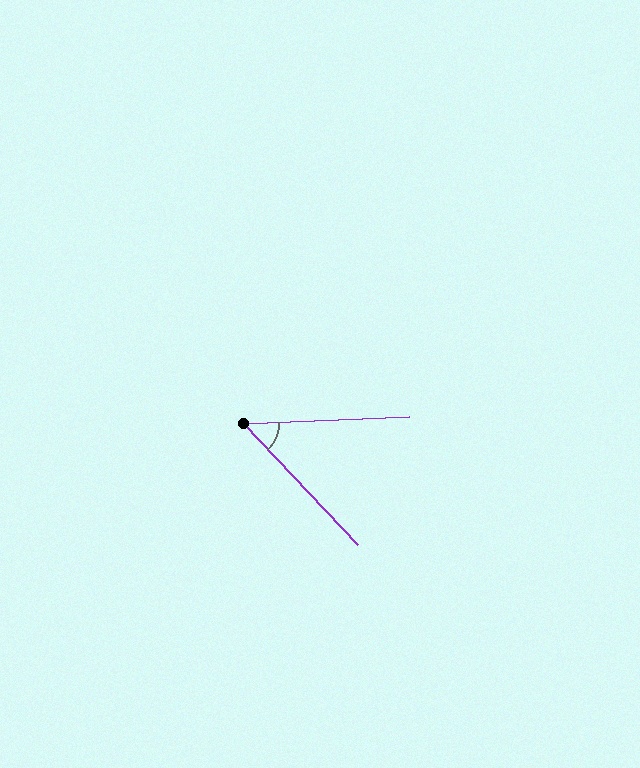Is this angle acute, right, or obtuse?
It is acute.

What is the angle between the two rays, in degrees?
Approximately 49 degrees.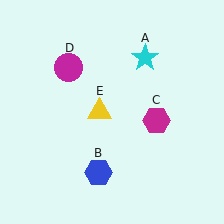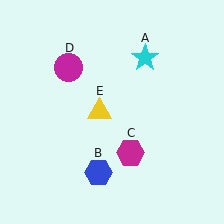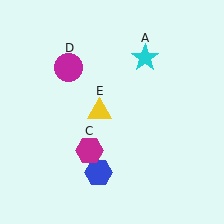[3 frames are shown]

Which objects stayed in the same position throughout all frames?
Cyan star (object A) and blue hexagon (object B) and magenta circle (object D) and yellow triangle (object E) remained stationary.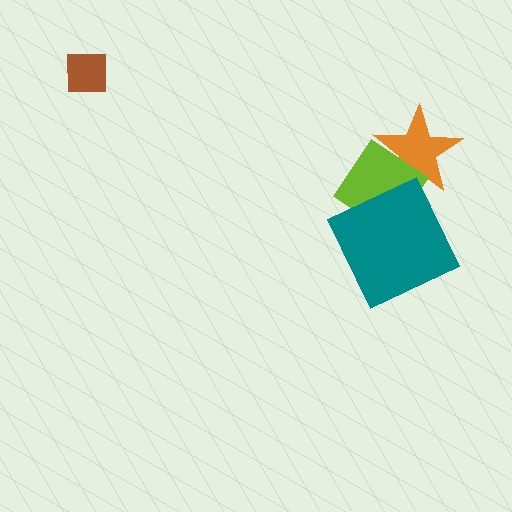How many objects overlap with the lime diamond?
2 objects overlap with the lime diamond.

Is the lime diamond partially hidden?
Yes, it is partially covered by another shape.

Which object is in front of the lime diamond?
The teal square is in front of the lime diamond.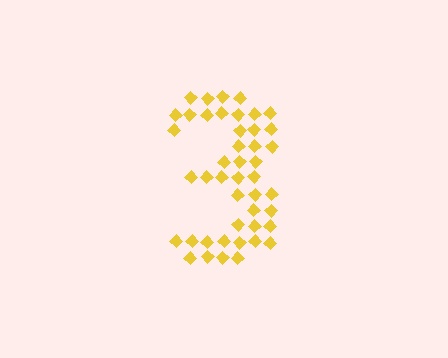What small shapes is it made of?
It is made of small diamonds.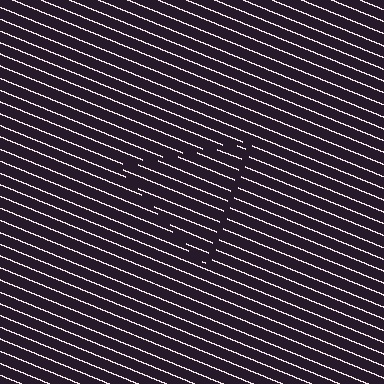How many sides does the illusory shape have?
3 sides — the line-ends trace a triangle.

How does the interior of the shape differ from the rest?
The interior of the shape contains the same grating, shifted by half a period — the contour is defined by the phase discontinuity where line-ends from the inner and outer gratings abut.